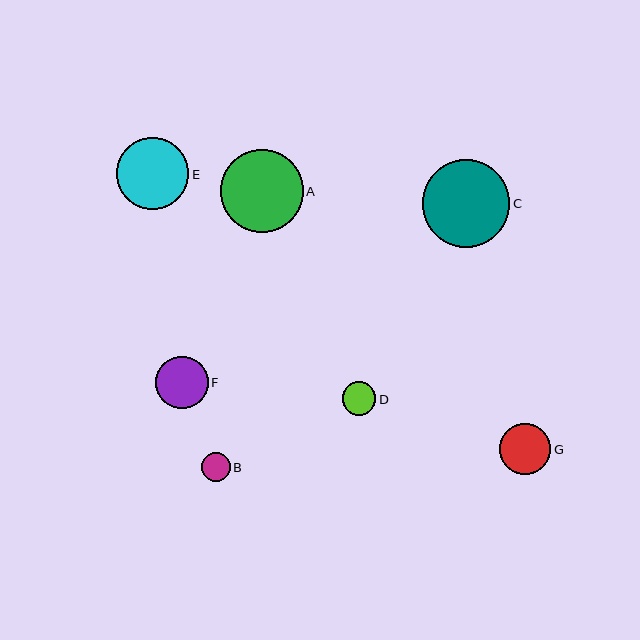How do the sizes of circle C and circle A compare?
Circle C and circle A are approximately the same size.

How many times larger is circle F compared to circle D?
Circle F is approximately 1.6 times the size of circle D.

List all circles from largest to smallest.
From largest to smallest: C, A, E, F, G, D, B.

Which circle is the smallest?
Circle B is the smallest with a size of approximately 28 pixels.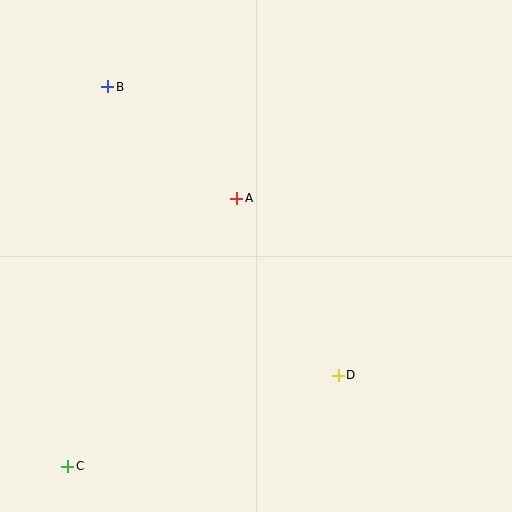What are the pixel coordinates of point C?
Point C is at (68, 466).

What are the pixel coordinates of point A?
Point A is at (237, 199).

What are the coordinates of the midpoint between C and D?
The midpoint between C and D is at (203, 421).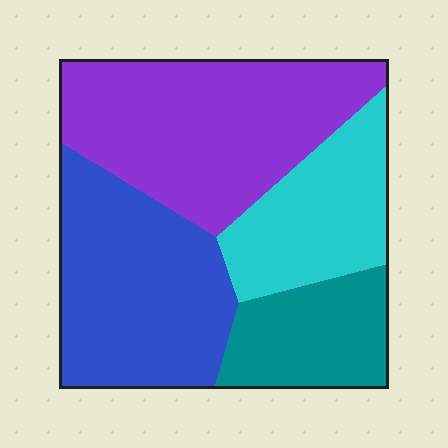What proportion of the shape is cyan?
Cyan covers around 20% of the shape.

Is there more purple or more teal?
Purple.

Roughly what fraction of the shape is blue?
Blue covers about 30% of the shape.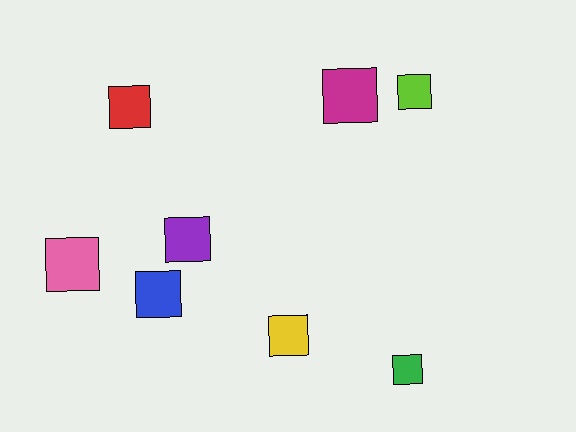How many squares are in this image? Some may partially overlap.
There are 8 squares.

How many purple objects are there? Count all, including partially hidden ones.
There is 1 purple object.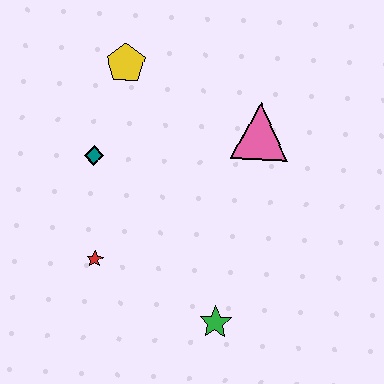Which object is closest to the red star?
The teal diamond is closest to the red star.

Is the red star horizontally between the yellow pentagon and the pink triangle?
No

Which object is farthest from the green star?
The yellow pentagon is farthest from the green star.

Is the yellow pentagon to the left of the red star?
No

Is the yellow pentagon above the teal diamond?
Yes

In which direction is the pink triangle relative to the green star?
The pink triangle is above the green star.